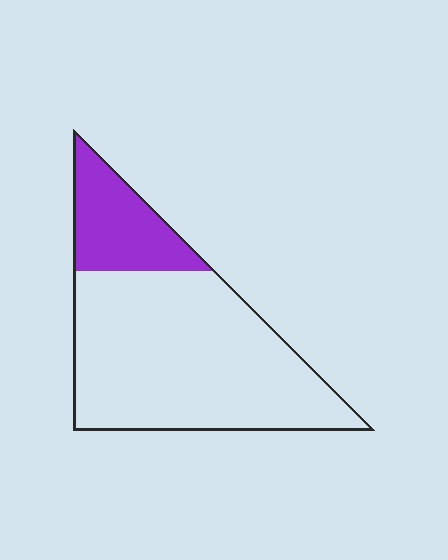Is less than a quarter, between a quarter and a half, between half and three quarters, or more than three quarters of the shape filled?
Less than a quarter.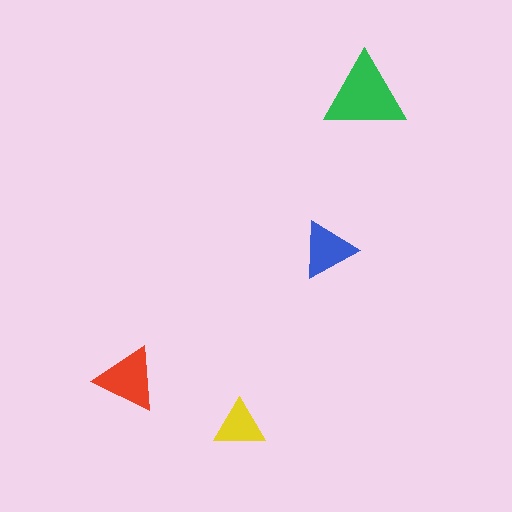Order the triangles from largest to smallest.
the green one, the red one, the blue one, the yellow one.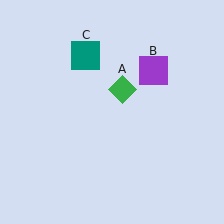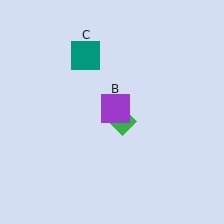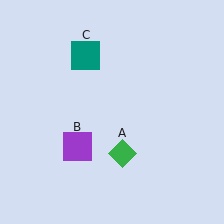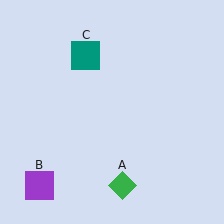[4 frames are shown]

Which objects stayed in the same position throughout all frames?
Teal square (object C) remained stationary.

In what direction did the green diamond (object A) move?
The green diamond (object A) moved down.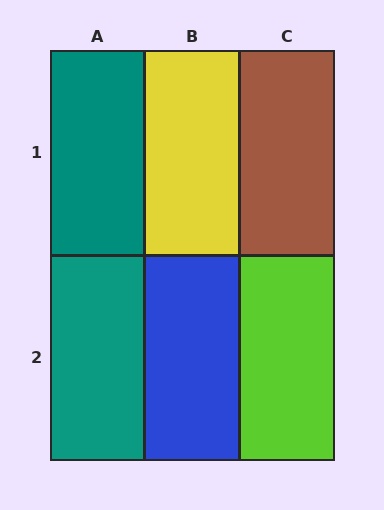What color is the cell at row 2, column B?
Blue.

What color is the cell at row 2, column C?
Lime.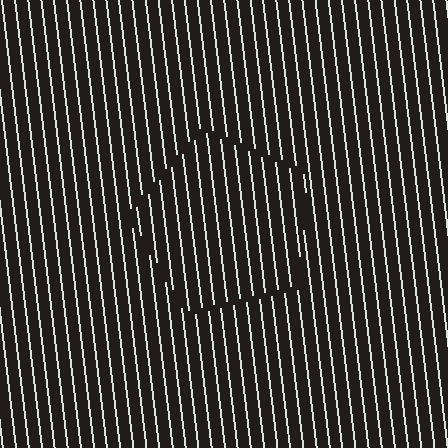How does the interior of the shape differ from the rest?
The interior of the shape contains the same grating, shifted by half a period — the contour is defined by the phase discontinuity where line-ends from the inner and outer gratings abut.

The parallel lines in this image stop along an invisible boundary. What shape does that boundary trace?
An illusory pentagon. The interior of the shape contains the same grating, shifted by half a period — the contour is defined by the phase discontinuity where line-ends from the inner and outer gratings abut.